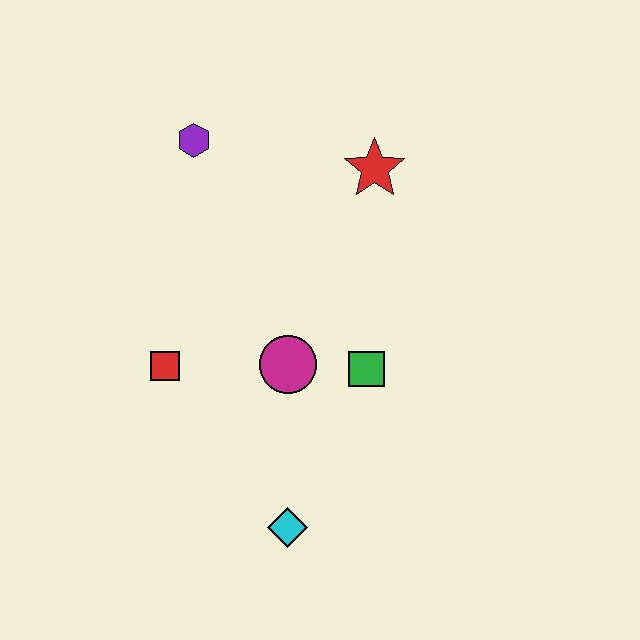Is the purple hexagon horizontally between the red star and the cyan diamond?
No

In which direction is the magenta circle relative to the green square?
The magenta circle is to the left of the green square.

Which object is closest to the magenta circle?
The green square is closest to the magenta circle.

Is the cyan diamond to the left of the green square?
Yes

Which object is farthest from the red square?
The red star is farthest from the red square.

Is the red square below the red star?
Yes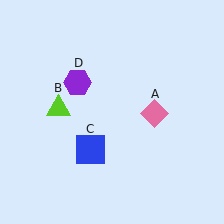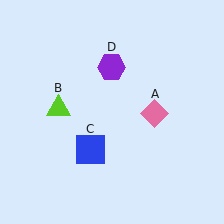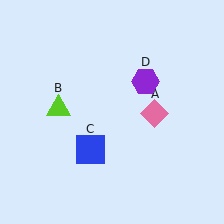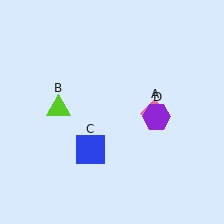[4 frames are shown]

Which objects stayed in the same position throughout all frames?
Pink diamond (object A) and lime triangle (object B) and blue square (object C) remained stationary.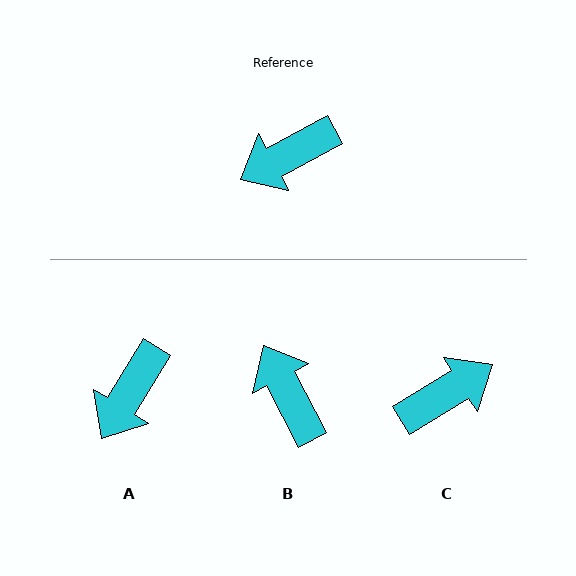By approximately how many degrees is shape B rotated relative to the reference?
Approximately 90 degrees clockwise.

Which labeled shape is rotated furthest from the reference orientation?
C, about 177 degrees away.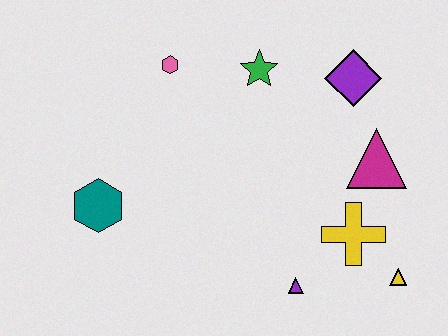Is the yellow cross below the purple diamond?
Yes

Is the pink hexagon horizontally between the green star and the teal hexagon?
Yes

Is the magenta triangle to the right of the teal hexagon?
Yes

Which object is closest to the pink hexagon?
The green star is closest to the pink hexagon.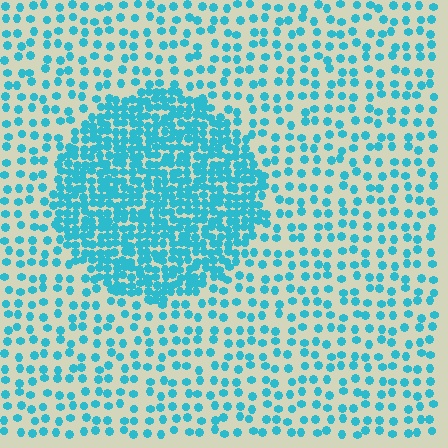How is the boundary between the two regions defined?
The boundary is defined by a change in element density (approximately 2.6x ratio). All elements are the same color, size, and shape.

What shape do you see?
I see a circle.